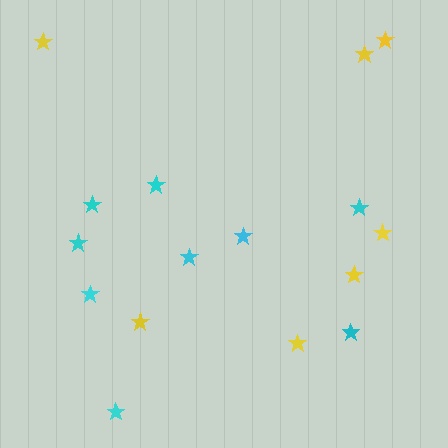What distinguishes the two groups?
There are 2 groups: one group of cyan stars (9) and one group of yellow stars (7).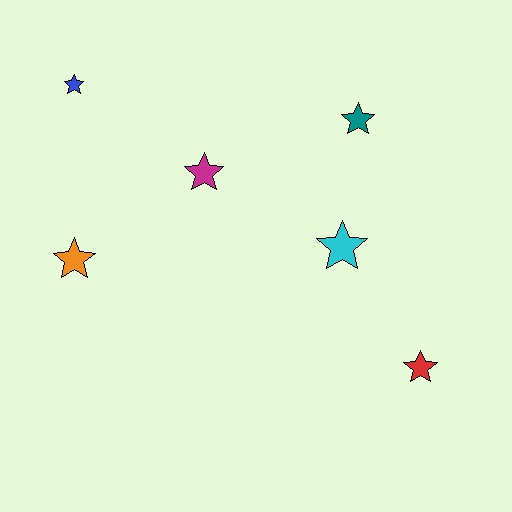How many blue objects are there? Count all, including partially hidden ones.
There is 1 blue object.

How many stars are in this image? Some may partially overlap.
There are 6 stars.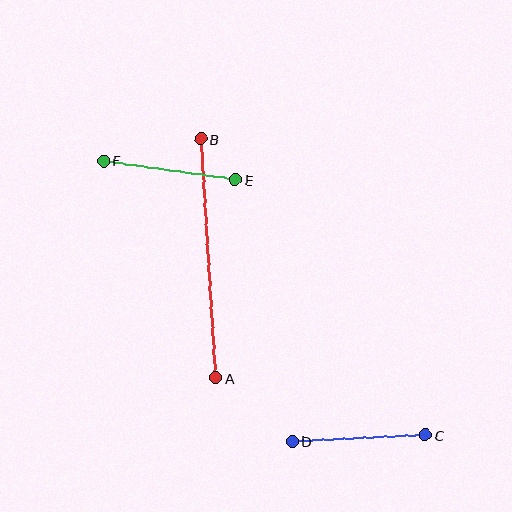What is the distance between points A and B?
The distance is approximately 239 pixels.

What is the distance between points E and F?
The distance is approximately 133 pixels.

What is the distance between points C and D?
The distance is approximately 133 pixels.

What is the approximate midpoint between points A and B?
The midpoint is at approximately (208, 258) pixels.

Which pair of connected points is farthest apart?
Points A and B are farthest apart.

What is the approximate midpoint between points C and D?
The midpoint is at approximately (359, 438) pixels.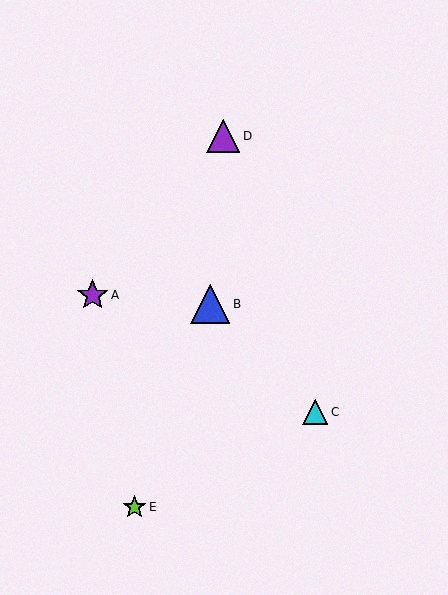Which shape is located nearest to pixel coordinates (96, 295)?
The purple star (labeled A) at (93, 295) is nearest to that location.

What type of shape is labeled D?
Shape D is a purple triangle.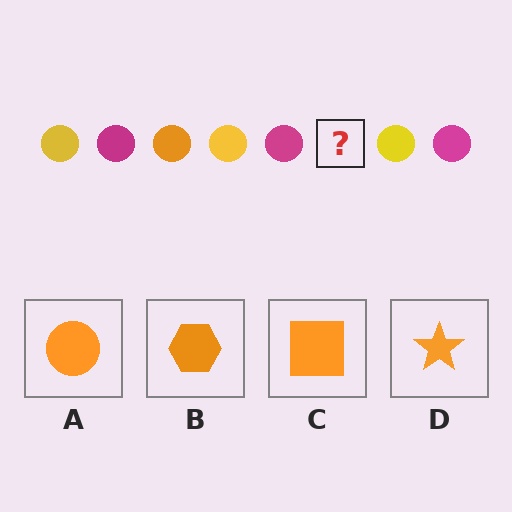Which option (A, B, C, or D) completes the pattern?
A.